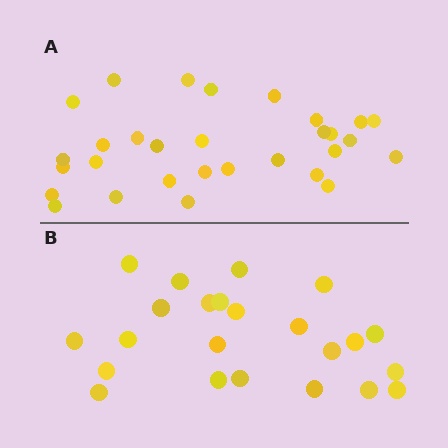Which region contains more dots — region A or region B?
Region A (the top region) has more dots.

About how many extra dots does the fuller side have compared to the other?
Region A has roughly 8 or so more dots than region B.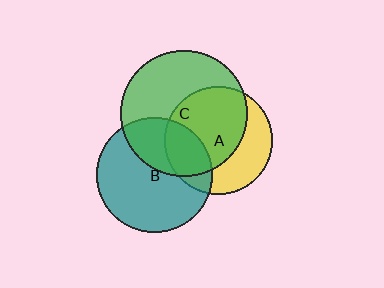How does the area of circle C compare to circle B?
Approximately 1.2 times.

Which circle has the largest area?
Circle C (green).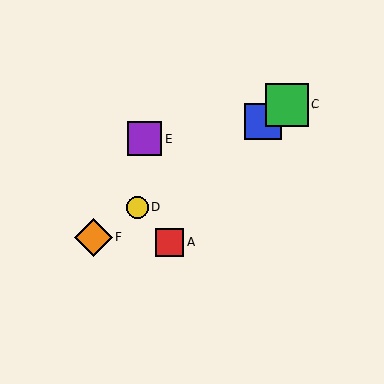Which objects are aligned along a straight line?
Objects B, C, D, F are aligned along a straight line.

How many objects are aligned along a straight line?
4 objects (B, C, D, F) are aligned along a straight line.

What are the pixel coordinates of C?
Object C is at (286, 105).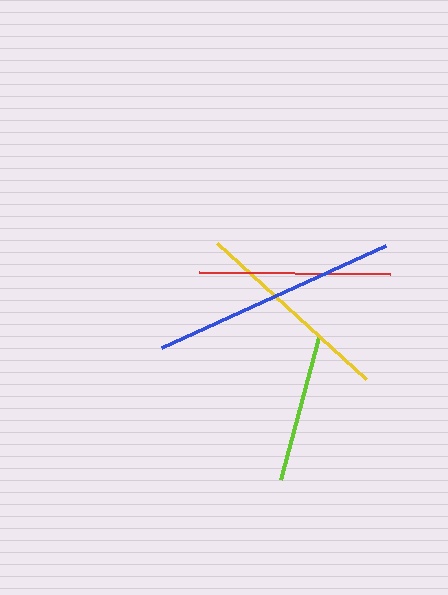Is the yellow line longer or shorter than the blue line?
The blue line is longer than the yellow line.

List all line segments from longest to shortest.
From longest to shortest: blue, yellow, red, lime.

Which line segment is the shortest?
The lime line is the shortest at approximately 147 pixels.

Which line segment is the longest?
The blue line is the longest at approximately 246 pixels.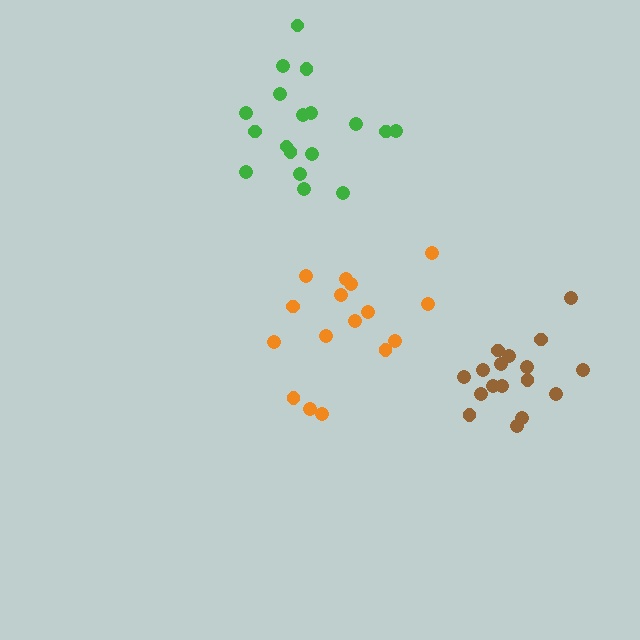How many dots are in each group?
Group 1: 17 dots, Group 2: 16 dots, Group 3: 18 dots (51 total).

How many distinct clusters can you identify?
There are 3 distinct clusters.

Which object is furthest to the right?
The brown cluster is rightmost.